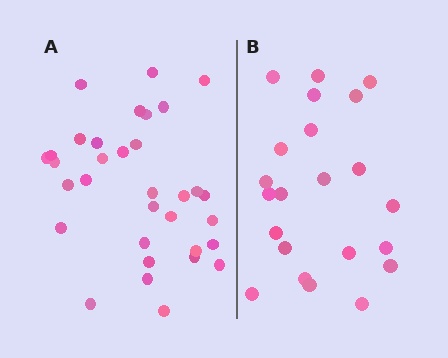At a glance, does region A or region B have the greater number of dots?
Region A (the left region) has more dots.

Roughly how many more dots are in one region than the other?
Region A has roughly 12 or so more dots than region B.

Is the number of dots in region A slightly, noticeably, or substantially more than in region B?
Region A has substantially more. The ratio is roughly 1.5 to 1.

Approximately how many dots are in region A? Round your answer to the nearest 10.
About 30 dots. (The exact count is 33, which rounds to 30.)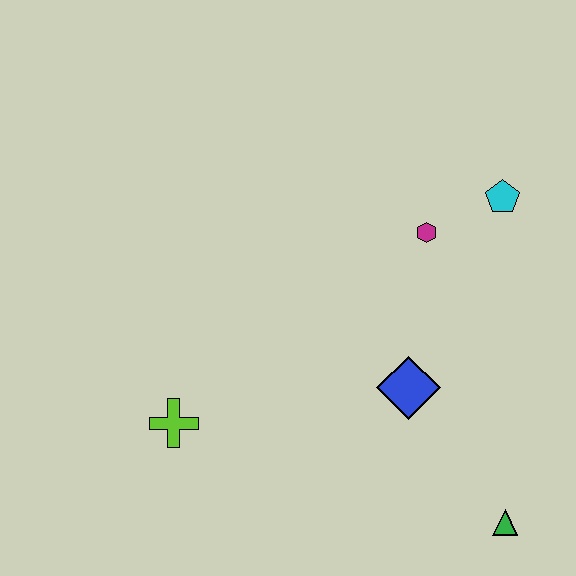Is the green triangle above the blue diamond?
No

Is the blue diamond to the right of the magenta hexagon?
No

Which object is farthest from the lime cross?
The cyan pentagon is farthest from the lime cross.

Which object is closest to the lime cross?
The blue diamond is closest to the lime cross.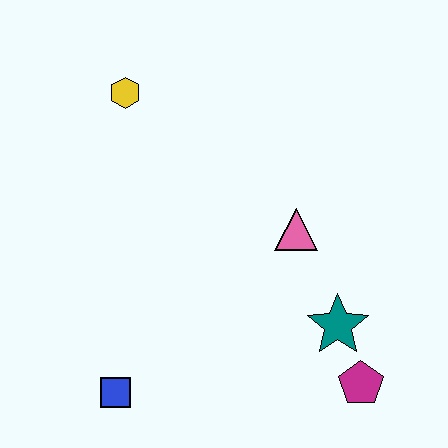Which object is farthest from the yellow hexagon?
The magenta pentagon is farthest from the yellow hexagon.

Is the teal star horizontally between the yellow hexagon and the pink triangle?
No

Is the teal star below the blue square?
No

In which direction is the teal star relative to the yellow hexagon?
The teal star is below the yellow hexagon.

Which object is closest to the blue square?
The teal star is closest to the blue square.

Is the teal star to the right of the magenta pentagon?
No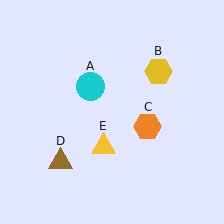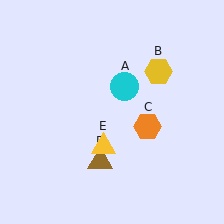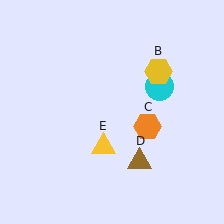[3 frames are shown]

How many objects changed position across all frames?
2 objects changed position: cyan circle (object A), brown triangle (object D).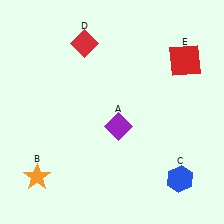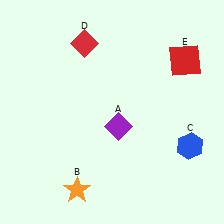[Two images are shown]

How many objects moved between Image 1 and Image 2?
2 objects moved between the two images.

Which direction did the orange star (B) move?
The orange star (B) moved right.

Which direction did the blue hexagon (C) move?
The blue hexagon (C) moved up.